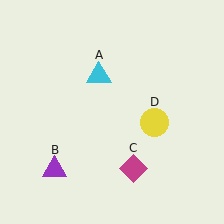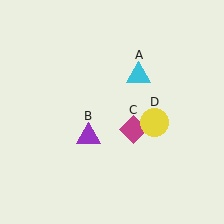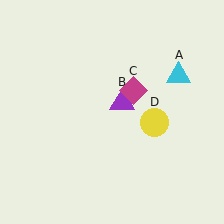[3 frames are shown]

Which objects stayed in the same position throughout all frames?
Yellow circle (object D) remained stationary.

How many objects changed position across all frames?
3 objects changed position: cyan triangle (object A), purple triangle (object B), magenta diamond (object C).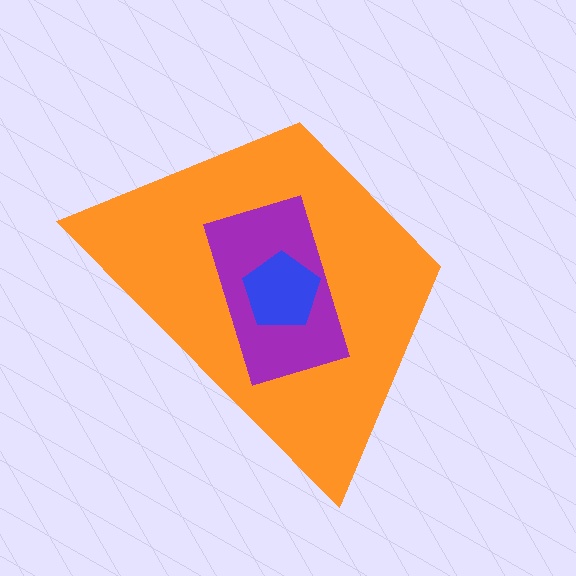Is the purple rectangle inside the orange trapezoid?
Yes.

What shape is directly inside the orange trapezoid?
The purple rectangle.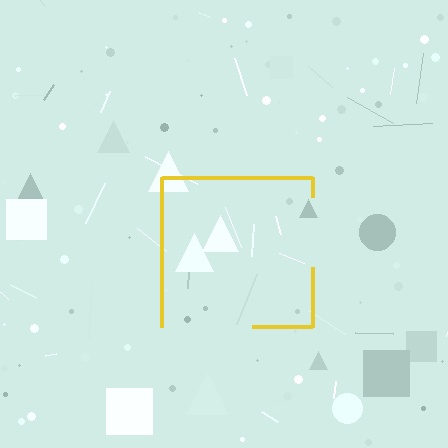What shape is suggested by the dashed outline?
The dashed outline suggests a square.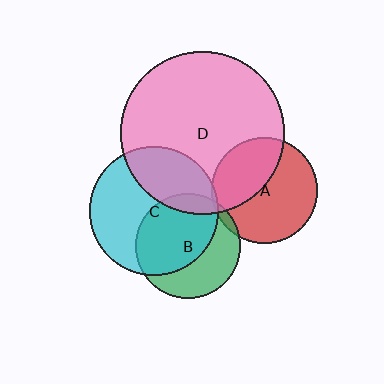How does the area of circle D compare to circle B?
Approximately 2.4 times.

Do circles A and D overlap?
Yes.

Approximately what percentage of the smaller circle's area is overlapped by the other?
Approximately 40%.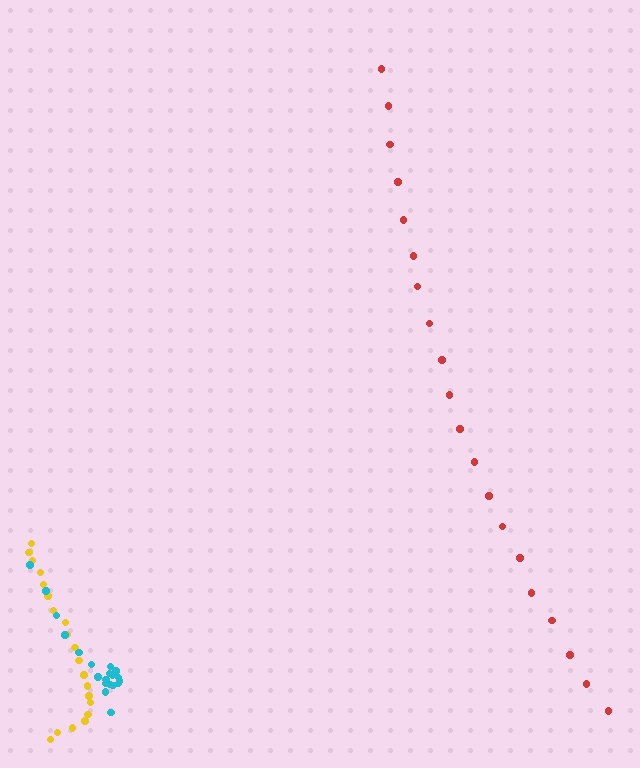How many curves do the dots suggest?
There are 3 distinct paths.